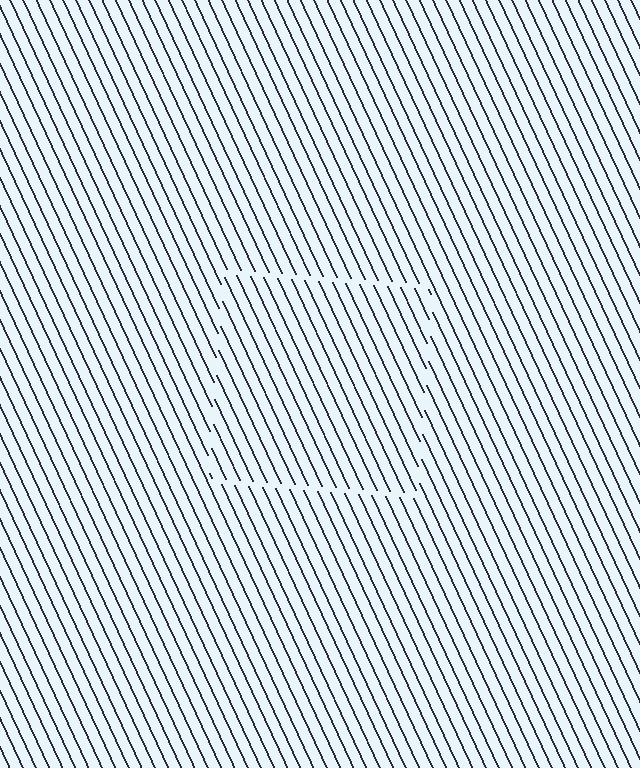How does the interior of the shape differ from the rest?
The interior of the shape contains the same grating, shifted by half a period — the contour is defined by the phase discontinuity where line-ends from the inner and outer gratings abut.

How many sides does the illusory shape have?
4 sides — the line-ends trace a square.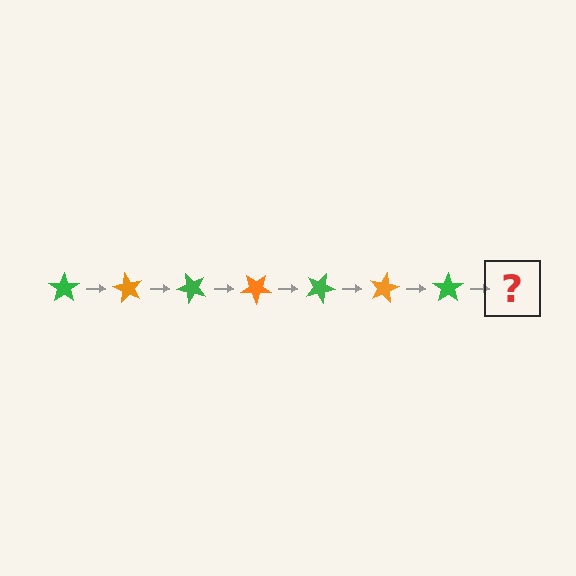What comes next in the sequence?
The next element should be an orange star, rotated 420 degrees from the start.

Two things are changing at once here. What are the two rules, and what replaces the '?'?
The two rules are that it rotates 60 degrees each step and the color cycles through green and orange. The '?' should be an orange star, rotated 420 degrees from the start.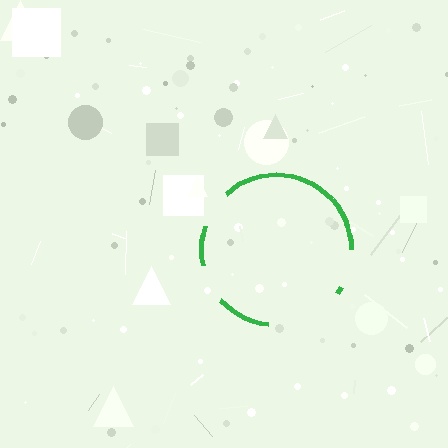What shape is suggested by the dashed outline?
The dashed outline suggests a circle.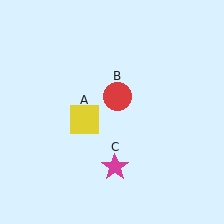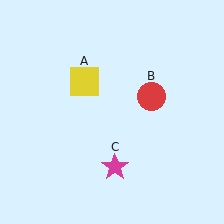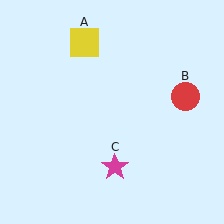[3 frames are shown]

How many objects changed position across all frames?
2 objects changed position: yellow square (object A), red circle (object B).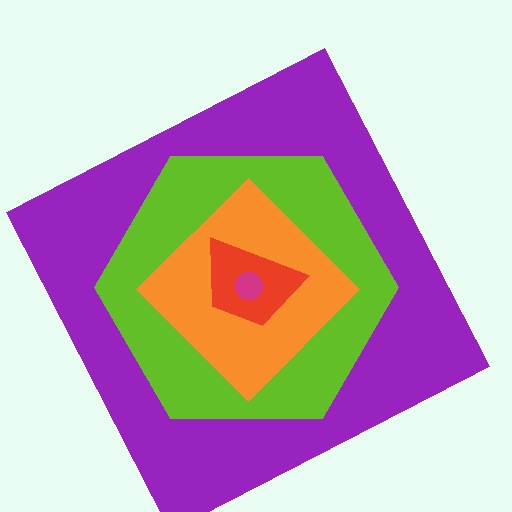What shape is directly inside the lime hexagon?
The orange diamond.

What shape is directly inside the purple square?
The lime hexagon.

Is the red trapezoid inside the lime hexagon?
Yes.